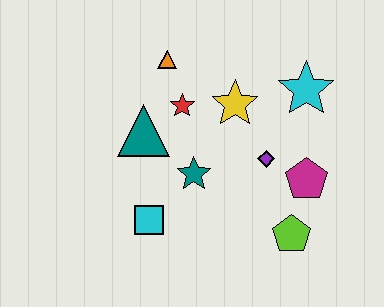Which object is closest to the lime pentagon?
The magenta pentagon is closest to the lime pentagon.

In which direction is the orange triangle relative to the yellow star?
The orange triangle is to the left of the yellow star.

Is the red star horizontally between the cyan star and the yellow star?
No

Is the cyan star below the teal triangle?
No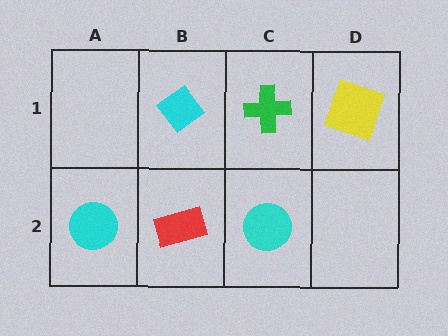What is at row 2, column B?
A red rectangle.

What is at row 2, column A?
A cyan circle.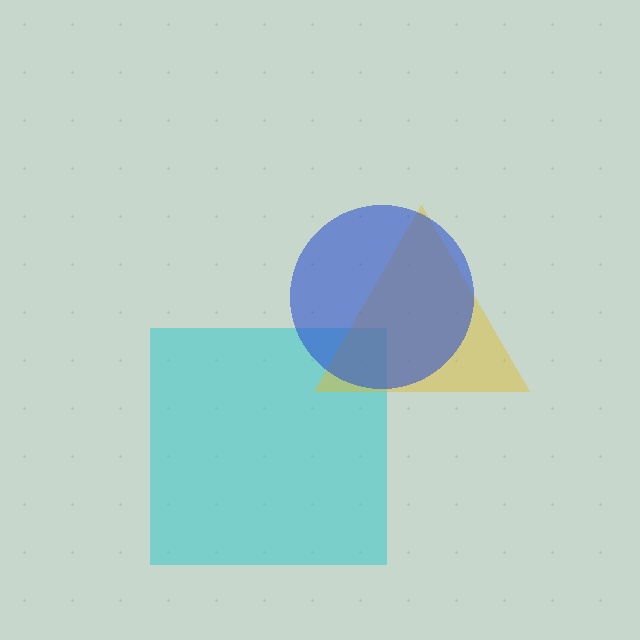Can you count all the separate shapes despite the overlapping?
Yes, there are 3 separate shapes.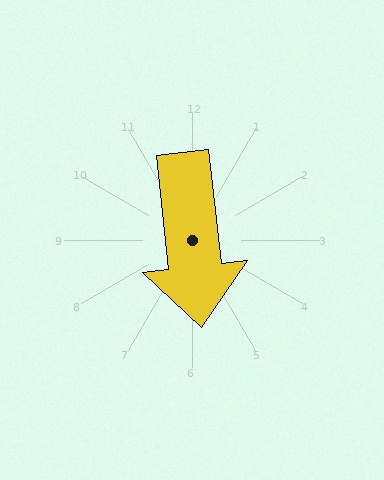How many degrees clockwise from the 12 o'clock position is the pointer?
Approximately 174 degrees.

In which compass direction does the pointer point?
South.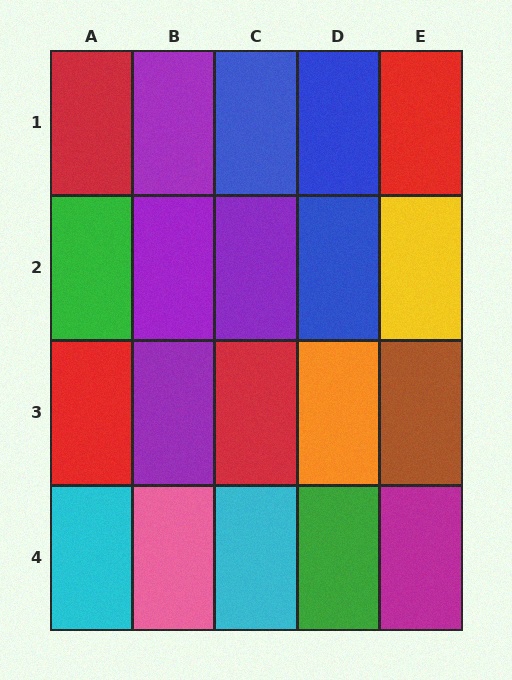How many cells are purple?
4 cells are purple.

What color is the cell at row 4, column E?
Magenta.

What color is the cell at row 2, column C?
Purple.